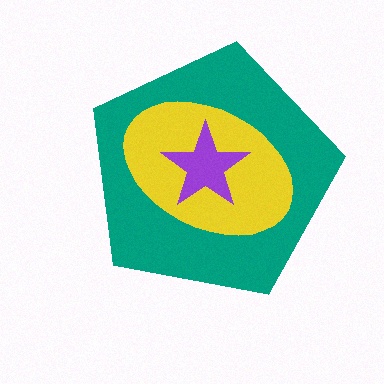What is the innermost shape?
The purple star.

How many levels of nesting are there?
3.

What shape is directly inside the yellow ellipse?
The purple star.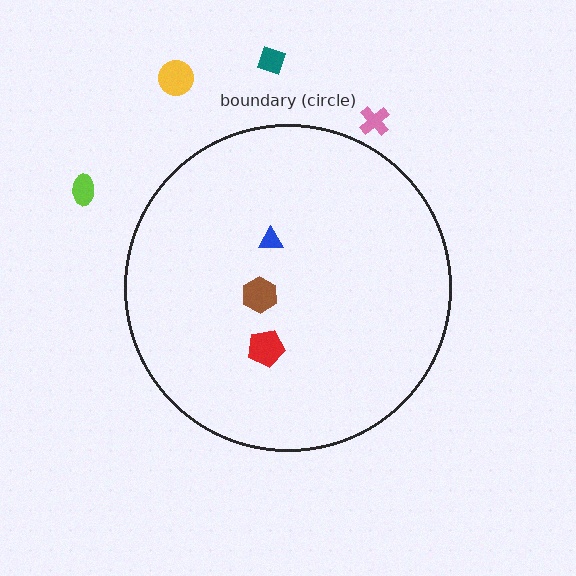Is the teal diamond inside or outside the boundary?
Outside.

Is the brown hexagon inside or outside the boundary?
Inside.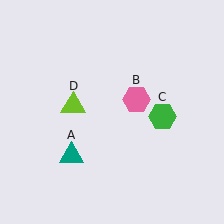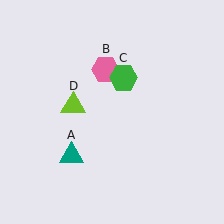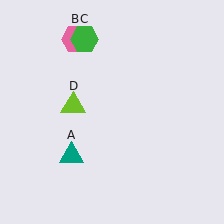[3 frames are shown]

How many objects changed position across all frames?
2 objects changed position: pink hexagon (object B), green hexagon (object C).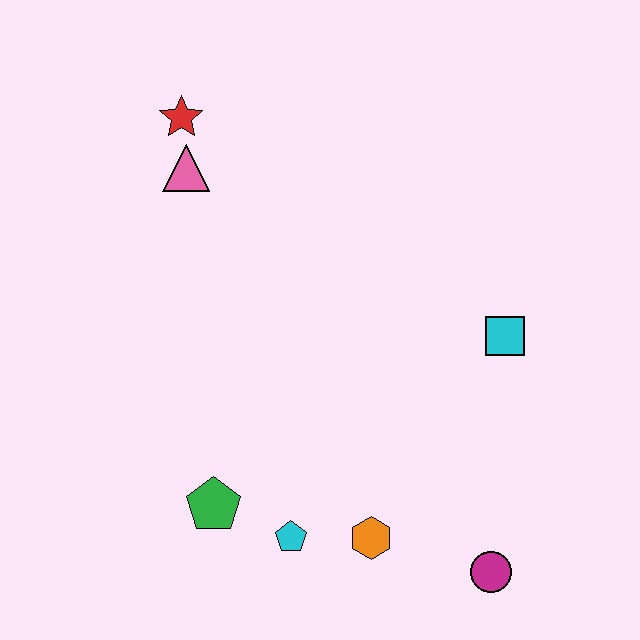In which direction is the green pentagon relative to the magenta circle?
The green pentagon is to the left of the magenta circle.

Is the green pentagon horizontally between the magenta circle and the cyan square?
No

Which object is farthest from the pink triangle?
The magenta circle is farthest from the pink triangle.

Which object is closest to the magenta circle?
The orange hexagon is closest to the magenta circle.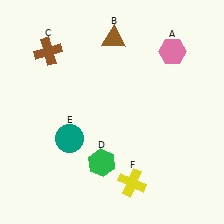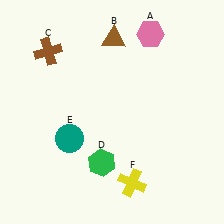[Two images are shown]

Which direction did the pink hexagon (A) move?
The pink hexagon (A) moved left.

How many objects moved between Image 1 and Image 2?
1 object moved between the two images.